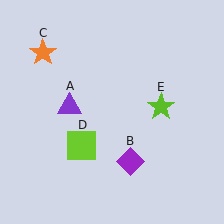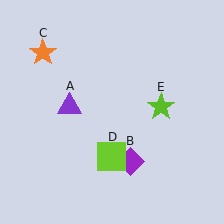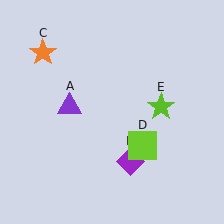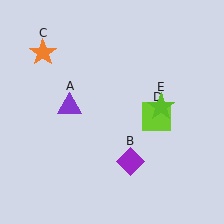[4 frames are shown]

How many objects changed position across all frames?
1 object changed position: lime square (object D).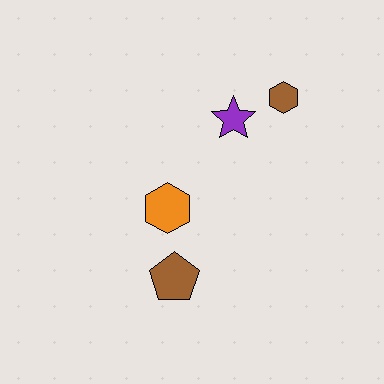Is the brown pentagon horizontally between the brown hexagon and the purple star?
No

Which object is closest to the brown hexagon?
The purple star is closest to the brown hexagon.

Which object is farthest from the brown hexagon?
The brown pentagon is farthest from the brown hexagon.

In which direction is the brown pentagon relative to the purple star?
The brown pentagon is below the purple star.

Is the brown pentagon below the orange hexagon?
Yes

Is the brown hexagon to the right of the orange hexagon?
Yes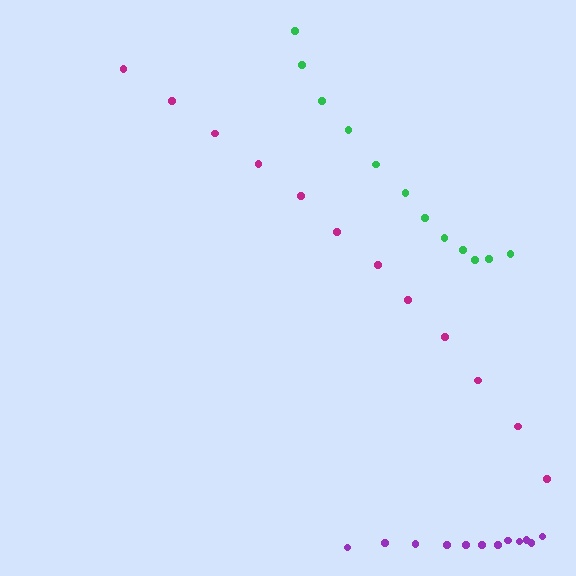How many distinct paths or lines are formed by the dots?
There are 3 distinct paths.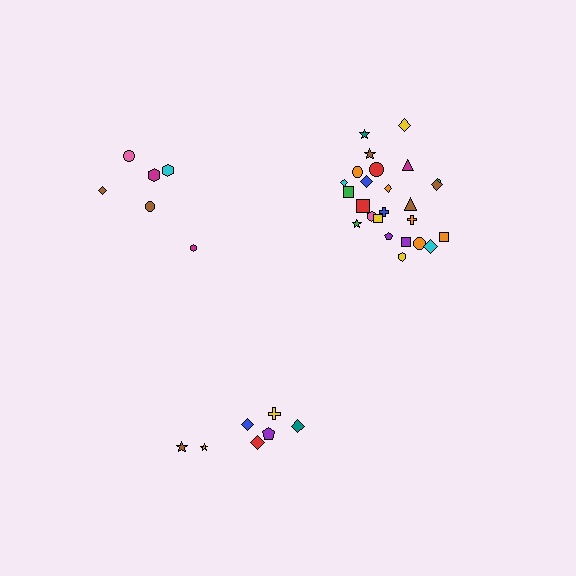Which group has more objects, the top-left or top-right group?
The top-right group.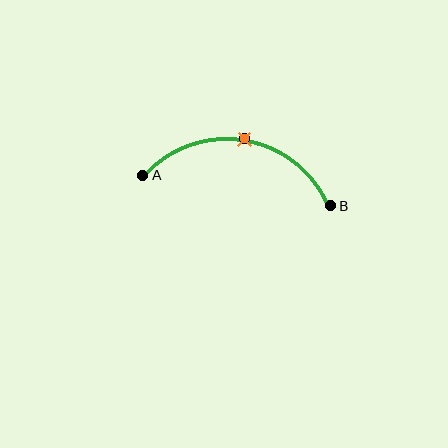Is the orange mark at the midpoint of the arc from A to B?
Yes. The orange mark lies on the arc at equal arc-length from both A and B — it is the arc midpoint.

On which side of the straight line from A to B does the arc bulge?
The arc bulges above the straight line connecting A and B.